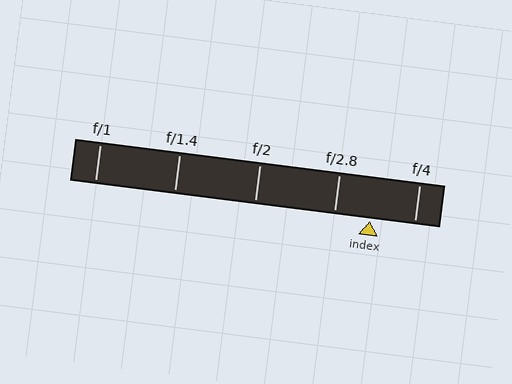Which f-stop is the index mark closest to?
The index mark is closest to f/2.8.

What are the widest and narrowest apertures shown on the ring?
The widest aperture shown is f/1 and the narrowest is f/4.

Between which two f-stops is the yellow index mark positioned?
The index mark is between f/2.8 and f/4.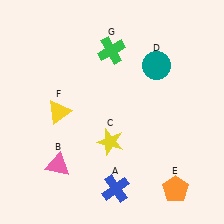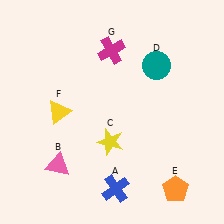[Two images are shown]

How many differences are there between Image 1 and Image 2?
There is 1 difference between the two images.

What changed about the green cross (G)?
In Image 1, G is green. In Image 2, it changed to magenta.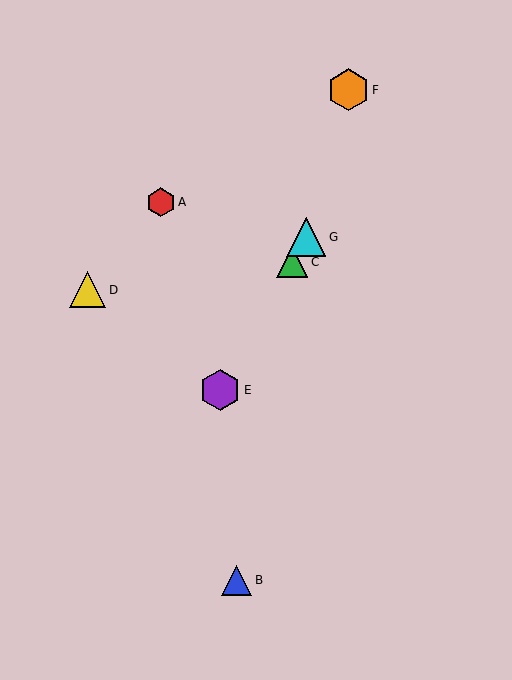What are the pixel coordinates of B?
Object B is at (237, 580).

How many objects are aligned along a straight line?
3 objects (C, E, G) are aligned along a straight line.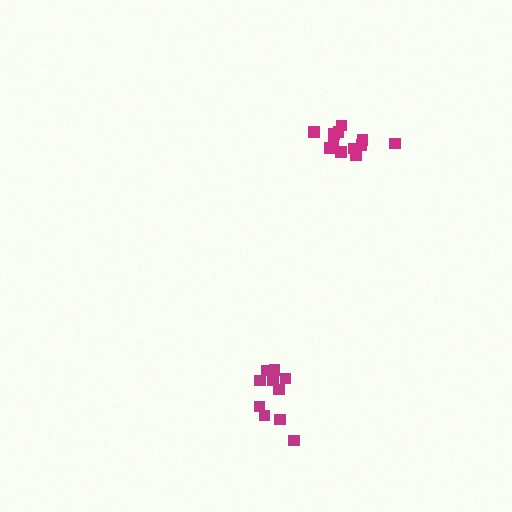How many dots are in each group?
Group 1: 10 dots, Group 2: 12 dots (22 total).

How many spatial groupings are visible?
There are 2 spatial groupings.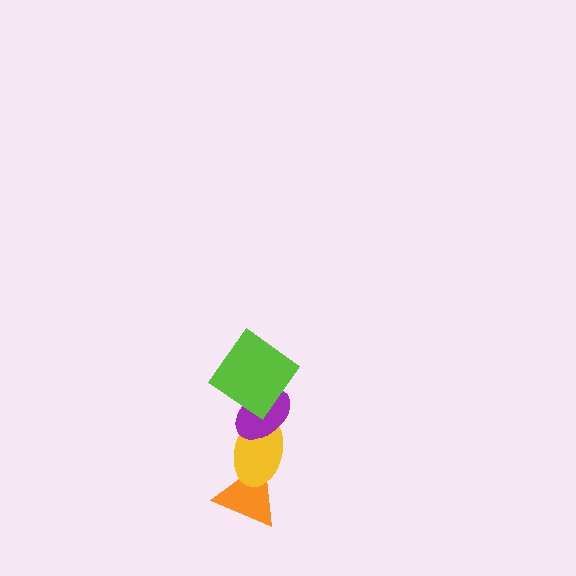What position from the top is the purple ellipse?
The purple ellipse is 2nd from the top.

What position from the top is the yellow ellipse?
The yellow ellipse is 3rd from the top.